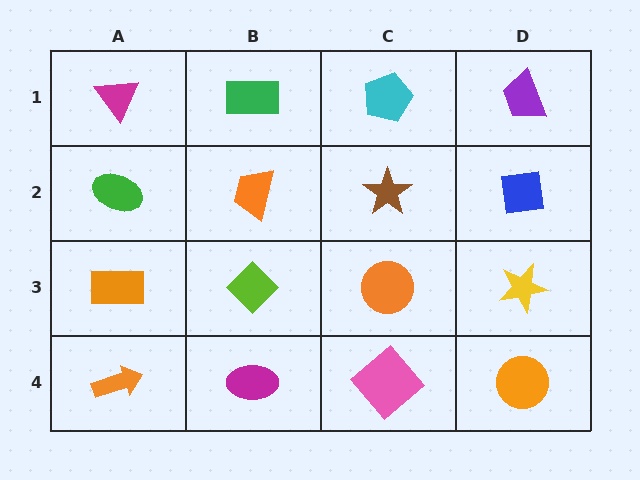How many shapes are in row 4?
4 shapes.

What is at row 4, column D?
An orange circle.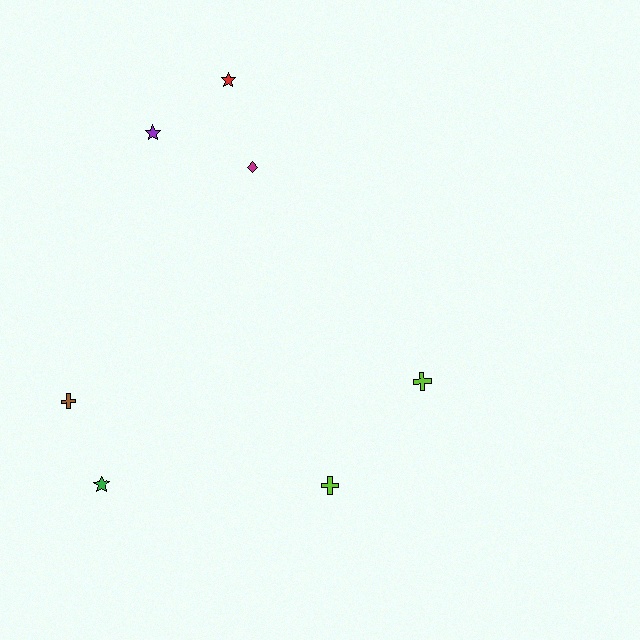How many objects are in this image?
There are 7 objects.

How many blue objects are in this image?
There are no blue objects.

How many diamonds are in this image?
There is 1 diamond.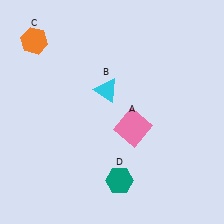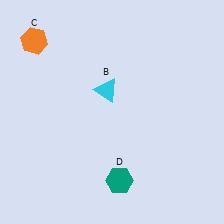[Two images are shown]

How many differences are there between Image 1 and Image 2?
There is 1 difference between the two images.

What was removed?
The pink square (A) was removed in Image 2.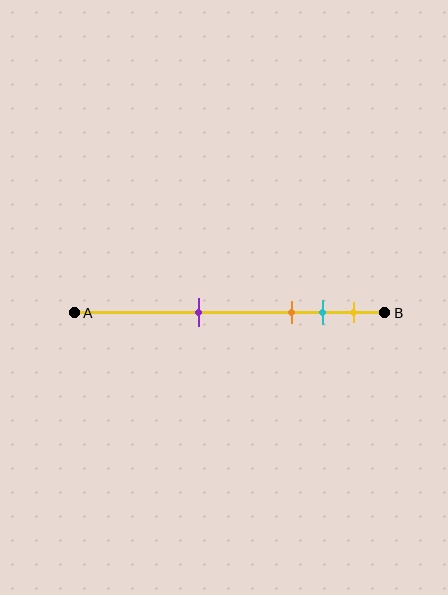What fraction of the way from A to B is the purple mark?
The purple mark is approximately 40% (0.4) of the way from A to B.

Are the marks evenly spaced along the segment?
No, the marks are not evenly spaced.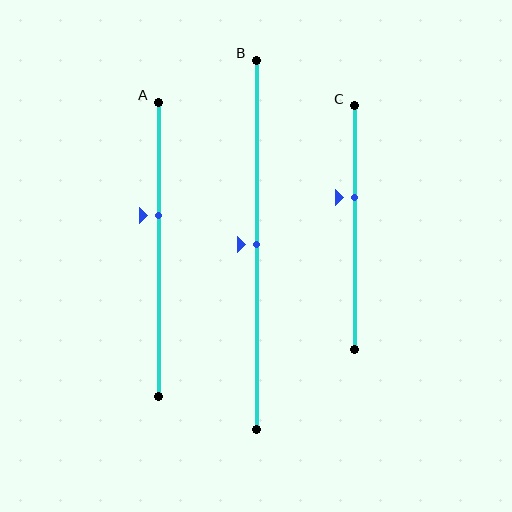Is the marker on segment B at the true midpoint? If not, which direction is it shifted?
Yes, the marker on segment B is at the true midpoint.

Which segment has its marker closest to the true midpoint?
Segment B has its marker closest to the true midpoint.